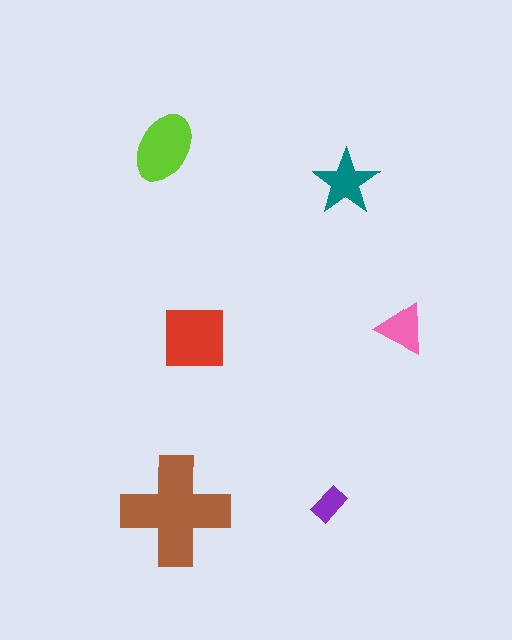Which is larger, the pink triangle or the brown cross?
The brown cross.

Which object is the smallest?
The purple rectangle.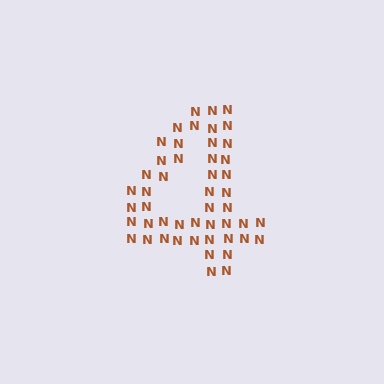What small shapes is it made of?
It is made of small letter N's.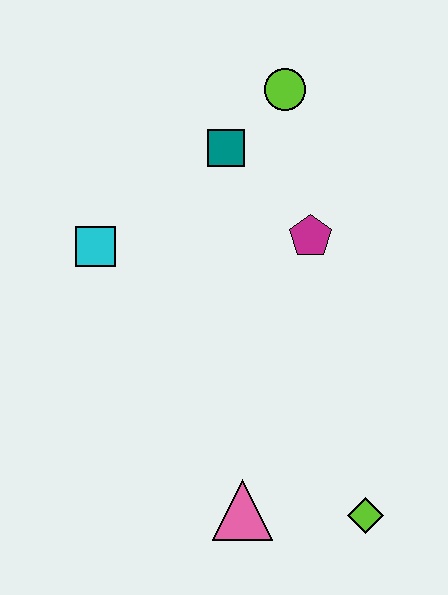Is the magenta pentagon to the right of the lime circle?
Yes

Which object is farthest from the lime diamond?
The lime circle is farthest from the lime diamond.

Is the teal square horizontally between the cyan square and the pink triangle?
Yes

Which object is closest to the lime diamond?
The pink triangle is closest to the lime diamond.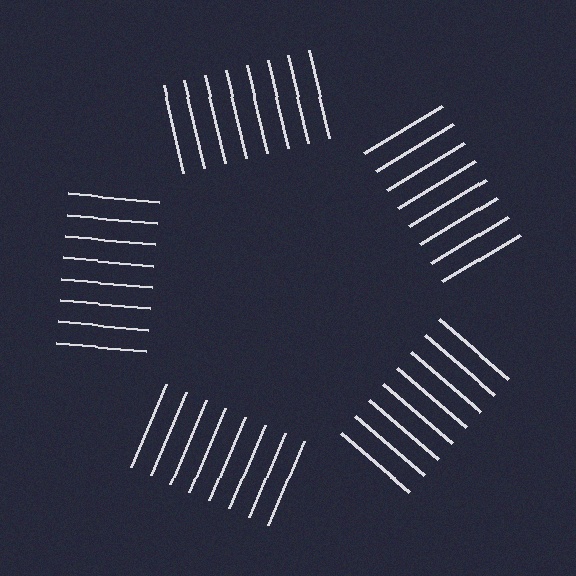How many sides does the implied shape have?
5 sides — the line-ends trace a pentagon.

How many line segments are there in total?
40 — 8 along each of the 5 edges.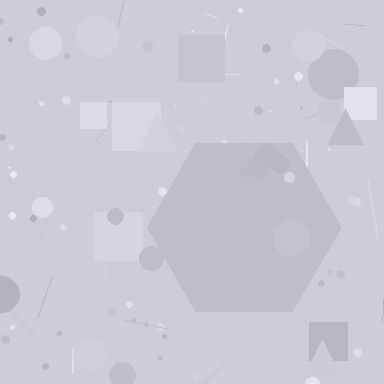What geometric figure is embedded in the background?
A hexagon is embedded in the background.